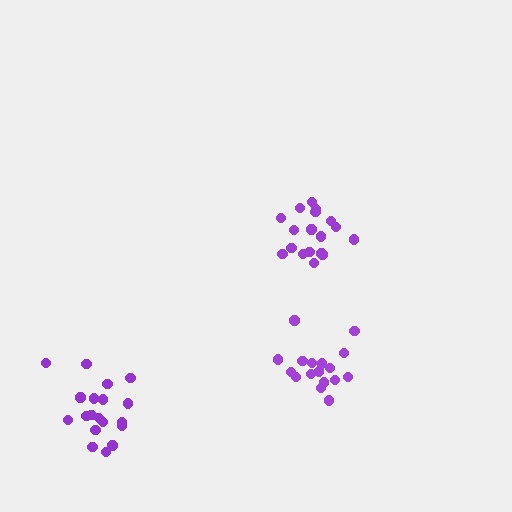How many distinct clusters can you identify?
There are 3 distinct clusters.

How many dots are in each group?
Group 1: 17 dots, Group 2: 18 dots, Group 3: 19 dots (54 total).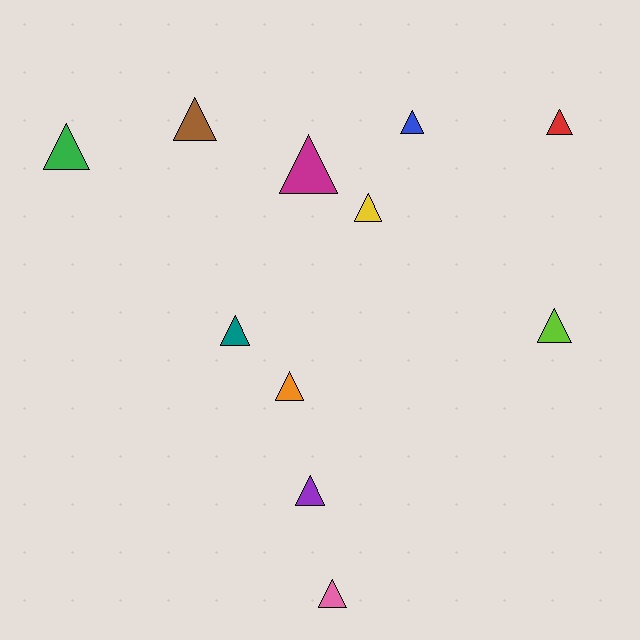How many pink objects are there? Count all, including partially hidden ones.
There is 1 pink object.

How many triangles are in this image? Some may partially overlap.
There are 11 triangles.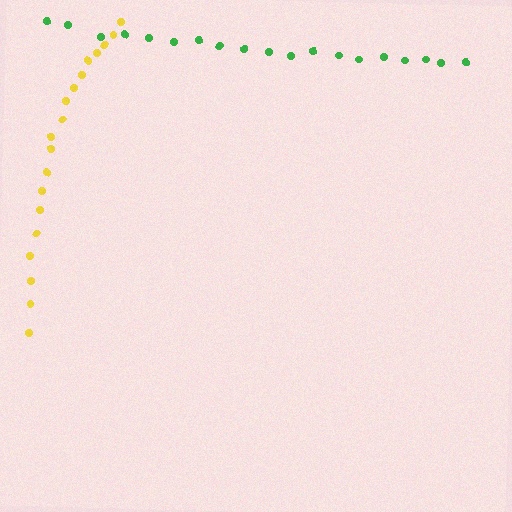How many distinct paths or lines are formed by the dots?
There are 2 distinct paths.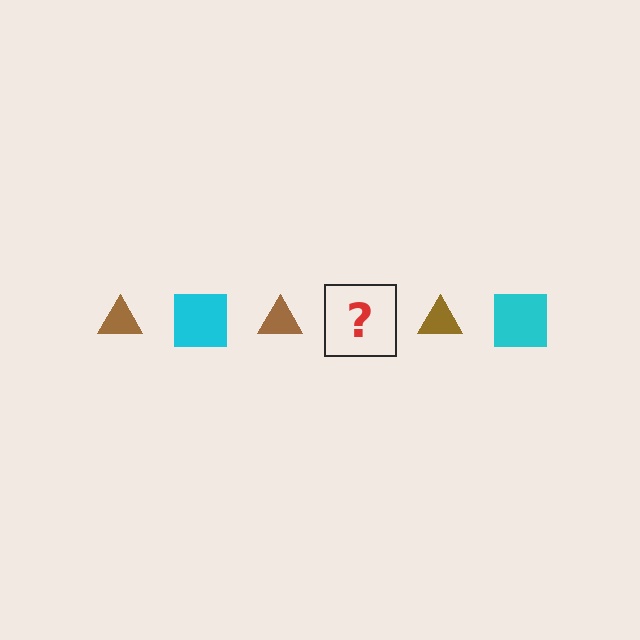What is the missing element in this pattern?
The missing element is a cyan square.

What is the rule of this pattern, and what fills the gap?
The rule is that the pattern alternates between brown triangle and cyan square. The gap should be filled with a cyan square.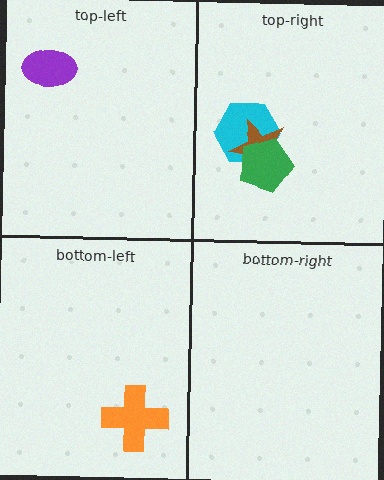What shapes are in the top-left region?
The purple ellipse.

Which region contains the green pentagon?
The top-right region.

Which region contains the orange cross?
The bottom-left region.